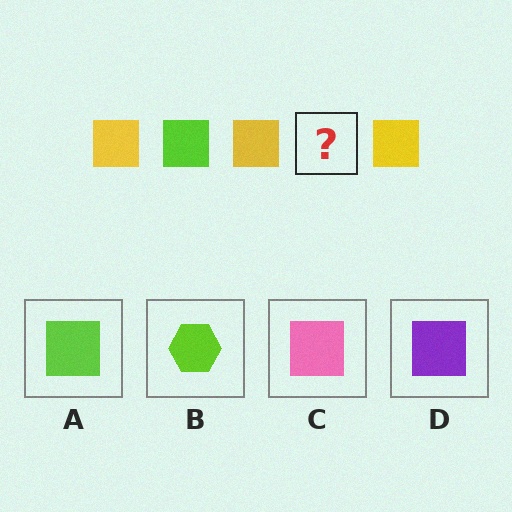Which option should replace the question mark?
Option A.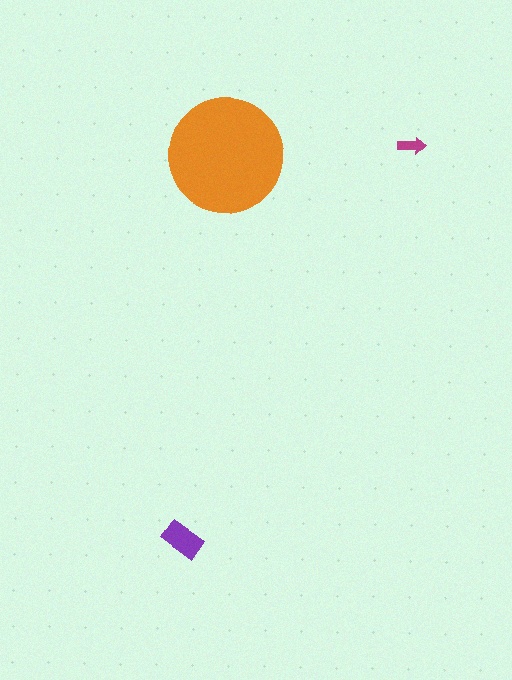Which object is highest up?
The magenta arrow is topmost.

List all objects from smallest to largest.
The magenta arrow, the purple rectangle, the orange circle.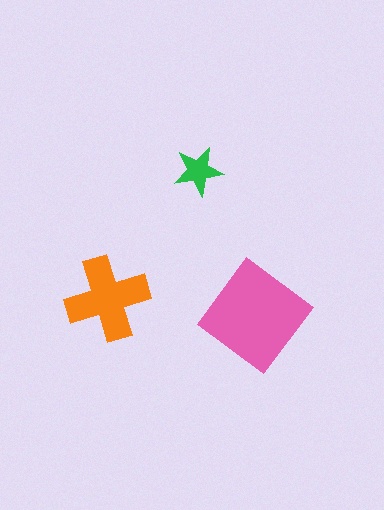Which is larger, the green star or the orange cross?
The orange cross.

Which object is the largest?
The pink diamond.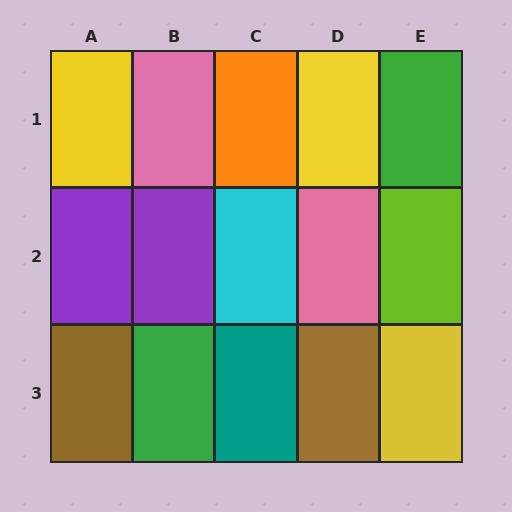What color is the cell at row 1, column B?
Pink.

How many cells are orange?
1 cell is orange.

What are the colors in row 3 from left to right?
Brown, green, teal, brown, yellow.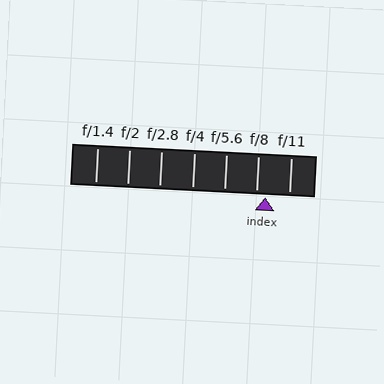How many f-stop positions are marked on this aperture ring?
There are 7 f-stop positions marked.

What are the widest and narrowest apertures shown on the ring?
The widest aperture shown is f/1.4 and the narrowest is f/11.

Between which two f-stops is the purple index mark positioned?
The index mark is between f/8 and f/11.